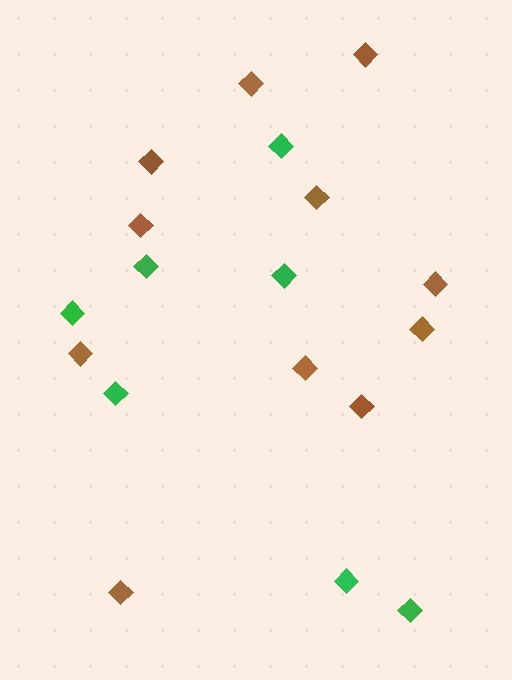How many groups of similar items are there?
There are 2 groups: one group of green diamonds (7) and one group of brown diamonds (11).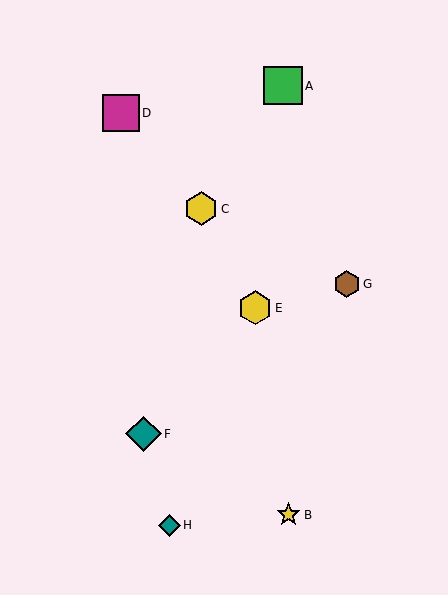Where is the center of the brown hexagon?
The center of the brown hexagon is at (347, 284).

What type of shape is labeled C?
Shape C is a yellow hexagon.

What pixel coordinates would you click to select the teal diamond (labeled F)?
Click at (143, 434) to select the teal diamond F.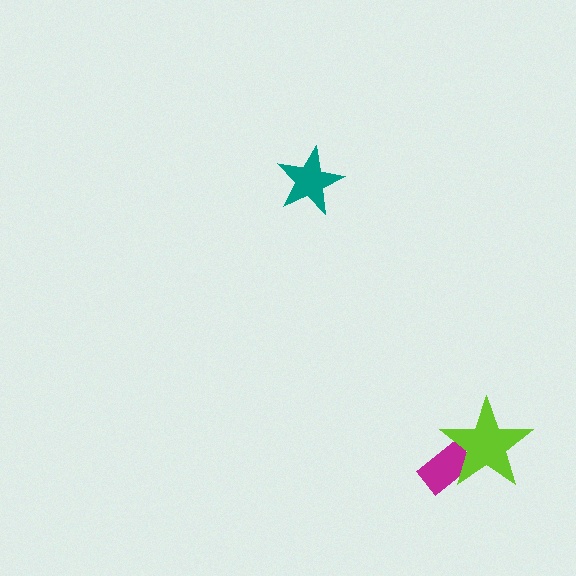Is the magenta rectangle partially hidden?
Yes, it is partially covered by another shape.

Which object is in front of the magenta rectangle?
The lime star is in front of the magenta rectangle.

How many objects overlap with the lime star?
1 object overlaps with the lime star.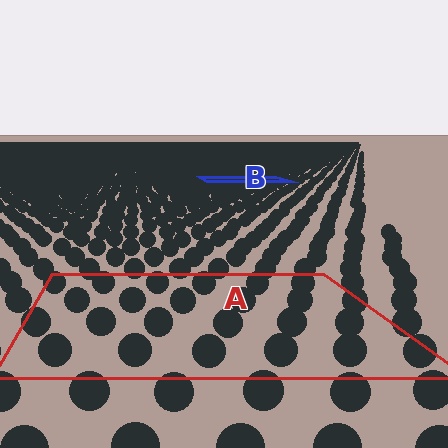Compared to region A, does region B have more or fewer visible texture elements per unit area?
Region B has more texture elements per unit area — they are packed more densely because it is farther away.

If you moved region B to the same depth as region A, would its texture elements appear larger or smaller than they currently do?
They would appear larger. At a closer depth, the same texture elements are projected at a bigger on-screen size.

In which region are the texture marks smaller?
The texture marks are smaller in region B, because it is farther away.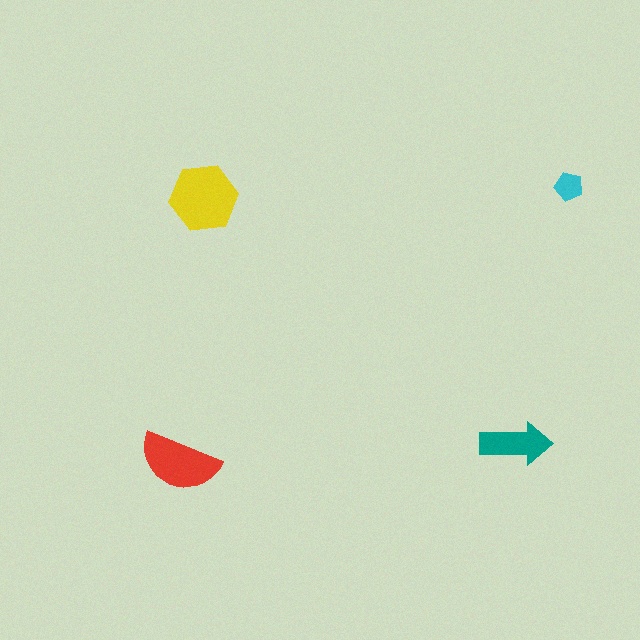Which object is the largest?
The yellow hexagon.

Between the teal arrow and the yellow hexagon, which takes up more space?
The yellow hexagon.